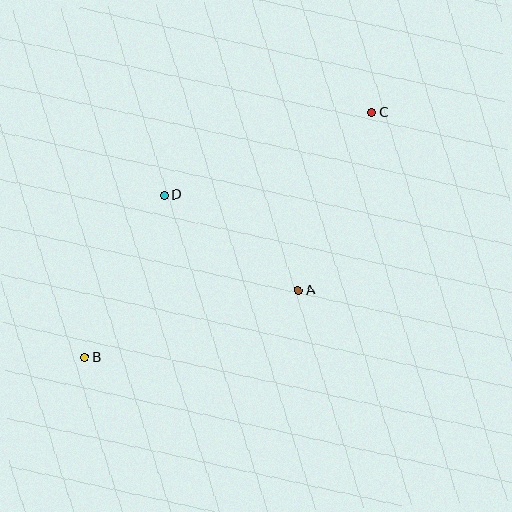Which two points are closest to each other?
Points A and D are closest to each other.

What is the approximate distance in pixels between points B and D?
The distance between B and D is approximately 180 pixels.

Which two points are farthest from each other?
Points B and C are farthest from each other.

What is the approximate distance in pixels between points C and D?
The distance between C and D is approximately 223 pixels.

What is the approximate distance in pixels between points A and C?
The distance between A and C is approximately 192 pixels.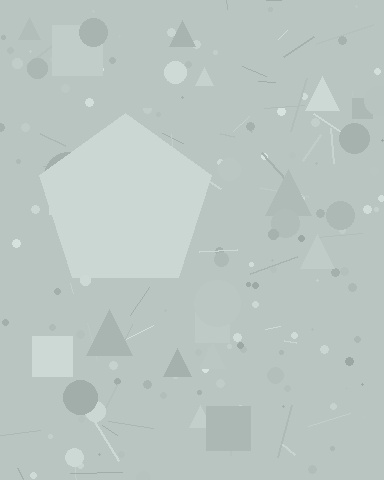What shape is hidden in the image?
A pentagon is hidden in the image.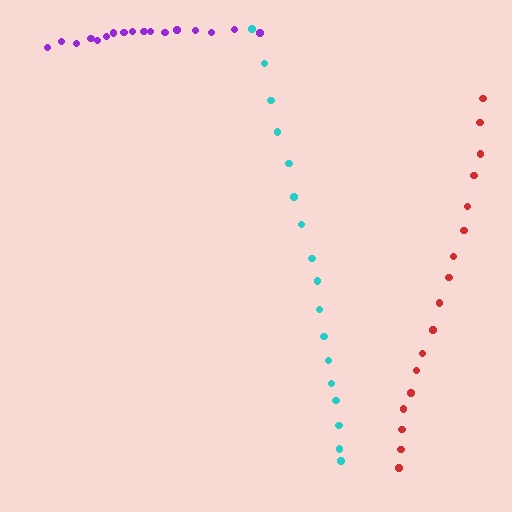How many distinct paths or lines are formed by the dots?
There are 3 distinct paths.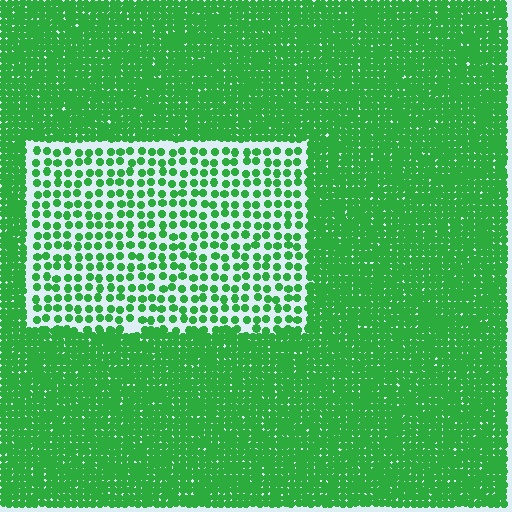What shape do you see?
I see a rectangle.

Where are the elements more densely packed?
The elements are more densely packed outside the rectangle boundary.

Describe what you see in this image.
The image contains small green elements arranged at two different densities. A rectangle-shaped region is visible where the elements are less densely packed than the surrounding area.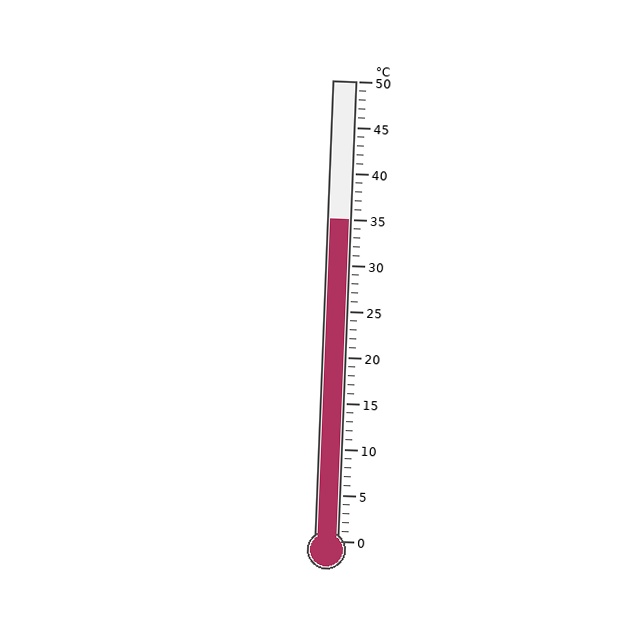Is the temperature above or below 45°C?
The temperature is below 45°C.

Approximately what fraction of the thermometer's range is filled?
The thermometer is filled to approximately 70% of its range.